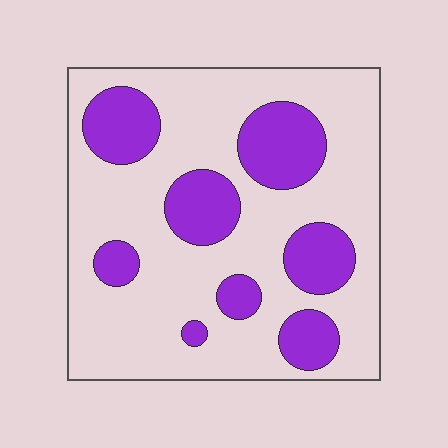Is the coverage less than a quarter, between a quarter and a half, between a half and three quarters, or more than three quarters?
Between a quarter and a half.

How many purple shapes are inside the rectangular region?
8.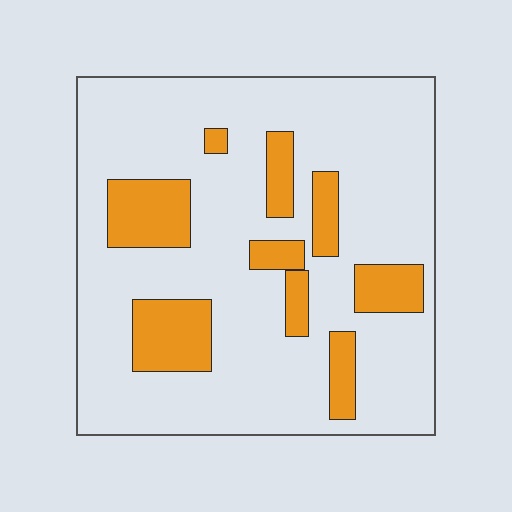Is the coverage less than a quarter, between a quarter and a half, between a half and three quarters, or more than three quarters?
Less than a quarter.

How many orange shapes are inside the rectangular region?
9.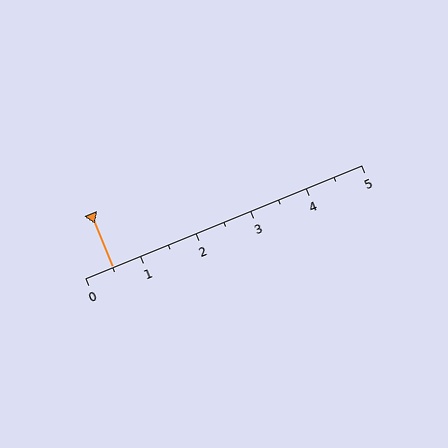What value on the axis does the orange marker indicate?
The marker indicates approximately 0.5.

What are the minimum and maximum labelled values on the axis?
The axis runs from 0 to 5.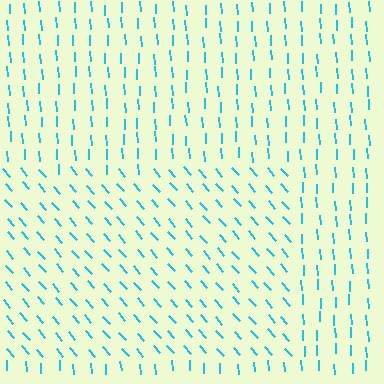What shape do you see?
I see a rectangle.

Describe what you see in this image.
The image is filled with small cyan line segments. A rectangle region in the image has lines oriented differently from the surrounding lines, creating a visible texture boundary.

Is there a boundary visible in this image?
Yes, there is a texture boundary formed by a change in line orientation.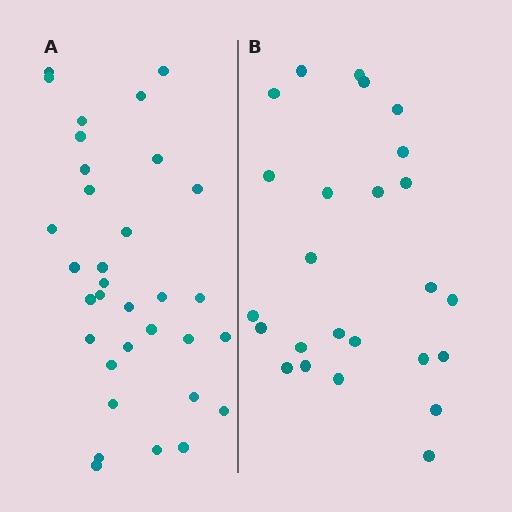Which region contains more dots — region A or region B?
Region A (the left region) has more dots.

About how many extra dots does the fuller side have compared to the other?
Region A has roughly 8 or so more dots than region B.